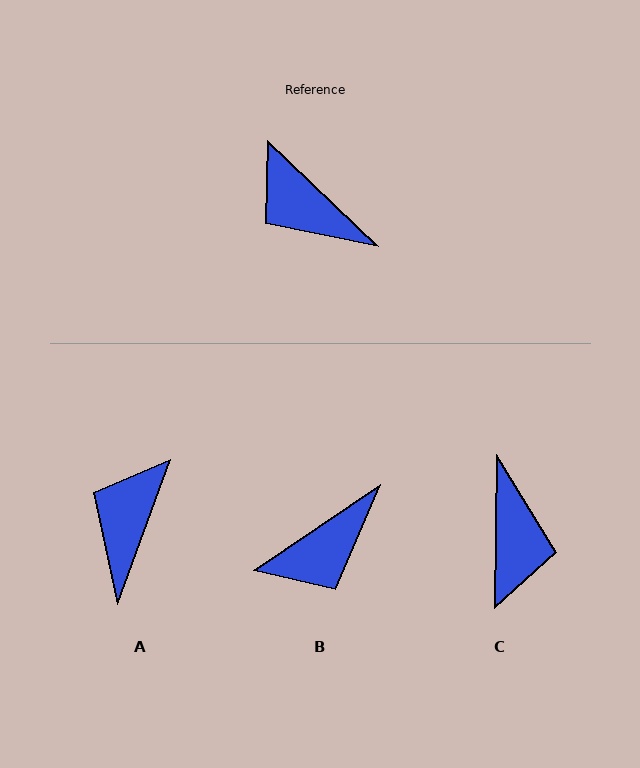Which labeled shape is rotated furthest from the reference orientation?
C, about 133 degrees away.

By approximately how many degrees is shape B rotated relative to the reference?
Approximately 78 degrees counter-clockwise.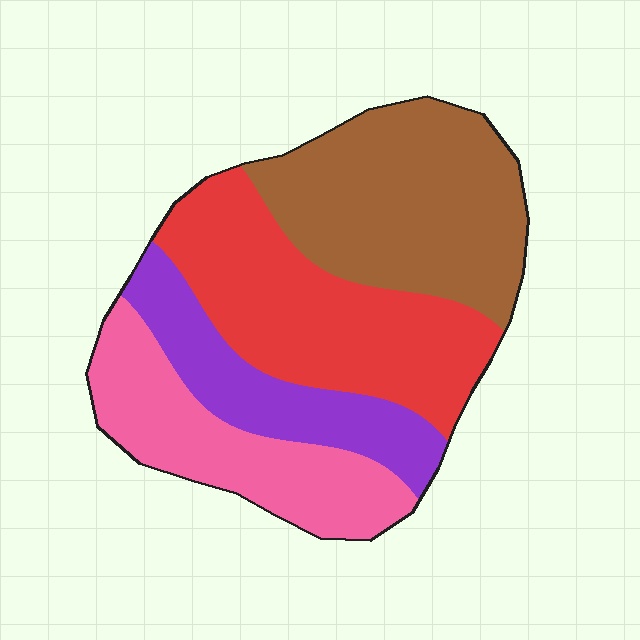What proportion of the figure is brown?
Brown takes up about one third (1/3) of the figure.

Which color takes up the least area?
Purple, at roughly 15%.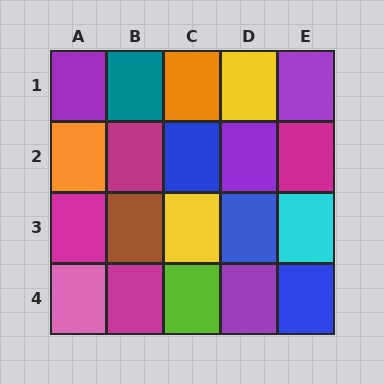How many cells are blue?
3 cells are blue.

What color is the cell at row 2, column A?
Orange.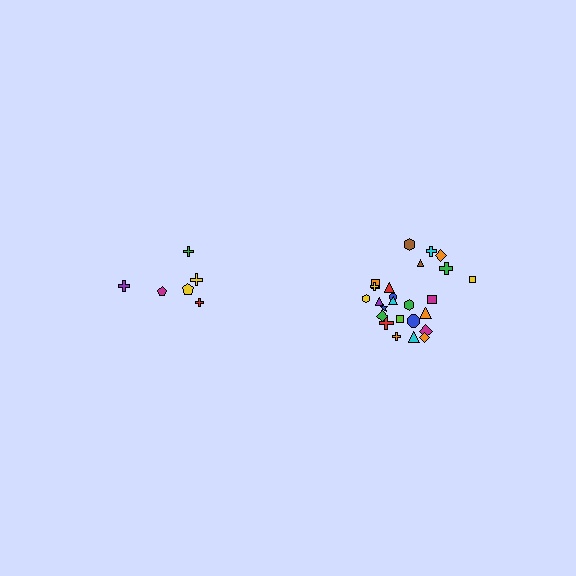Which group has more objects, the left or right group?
The right group.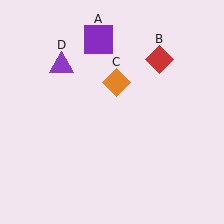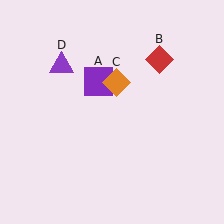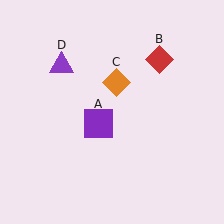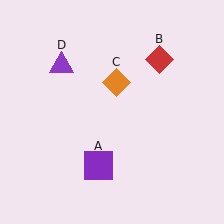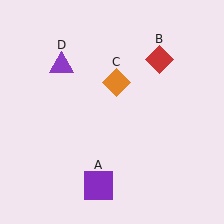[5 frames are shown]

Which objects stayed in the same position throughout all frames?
Red diamond (object B) and orange diamond (object C) and purple triangle (object D) remained stationary.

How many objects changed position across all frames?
1 object changed position: purple square (object A).